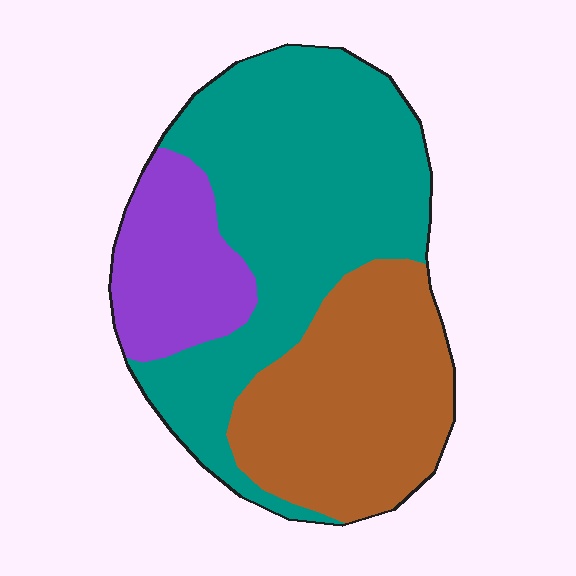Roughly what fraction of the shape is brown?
Brown takes up between a sixth and a third of the shape.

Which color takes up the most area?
Teal, at roughly 50%.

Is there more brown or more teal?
Teal.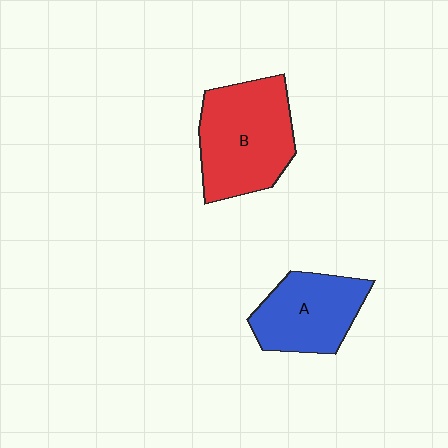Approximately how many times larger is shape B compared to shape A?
Approximately 1.3 times.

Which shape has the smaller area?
Shape A (blue).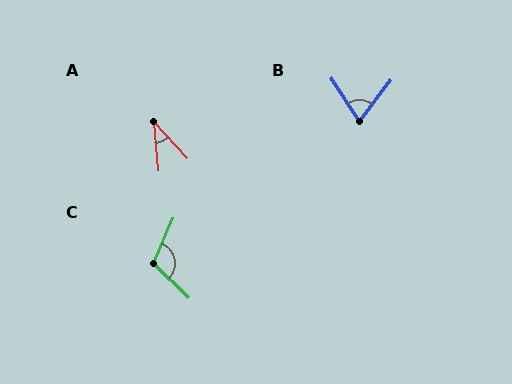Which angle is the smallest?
A, at approximately 38 degrees.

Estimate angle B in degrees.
Approximately 70 degrees.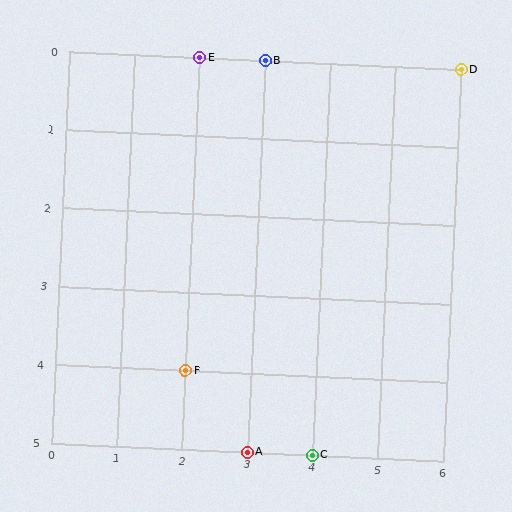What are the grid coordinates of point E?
Point E is at grid coordinates (2, 0).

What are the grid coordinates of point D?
Point D is at grid coordinates (6, 0).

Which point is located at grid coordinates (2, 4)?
Point F is at (2, 4).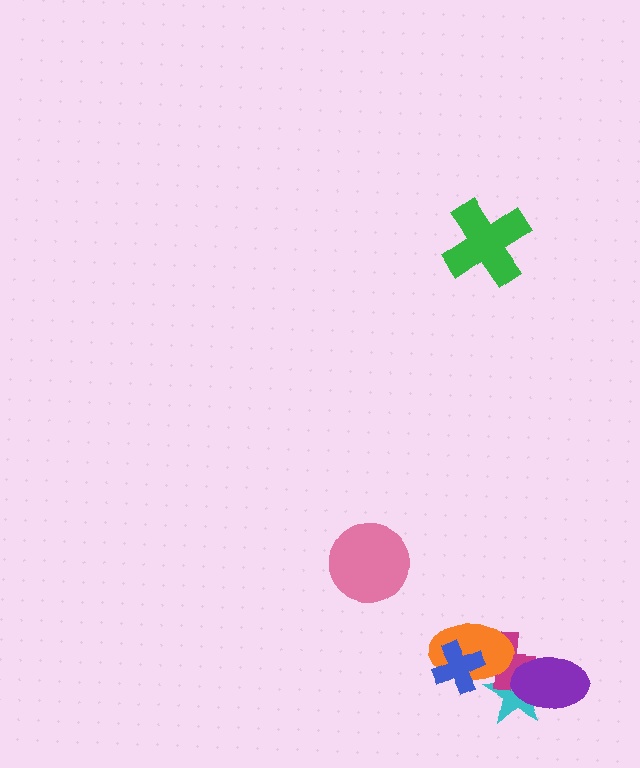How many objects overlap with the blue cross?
2 objects overlap with the blue cross.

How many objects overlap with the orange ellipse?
3 objects overlap with the orange ellipse.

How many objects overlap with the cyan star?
3 objects overlap with the cyan star.